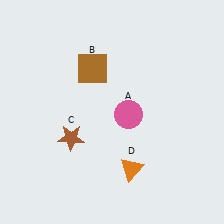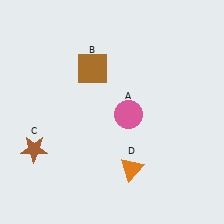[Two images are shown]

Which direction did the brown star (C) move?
The brown star (C) moved left.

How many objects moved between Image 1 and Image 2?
1 object moved between the two images.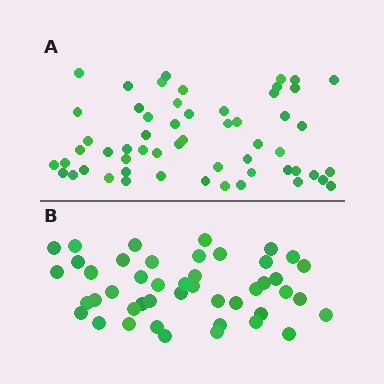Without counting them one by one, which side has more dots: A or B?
Region A (the top region) has more dots.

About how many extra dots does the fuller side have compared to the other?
Region A has roughly 12 or so more dots than region B.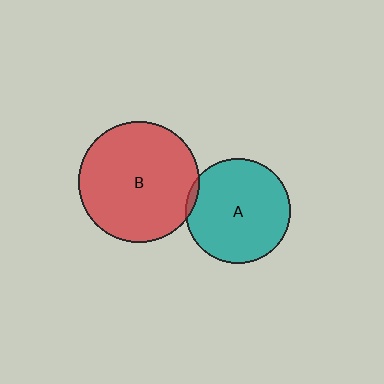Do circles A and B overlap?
Yes.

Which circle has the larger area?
Circle B (red).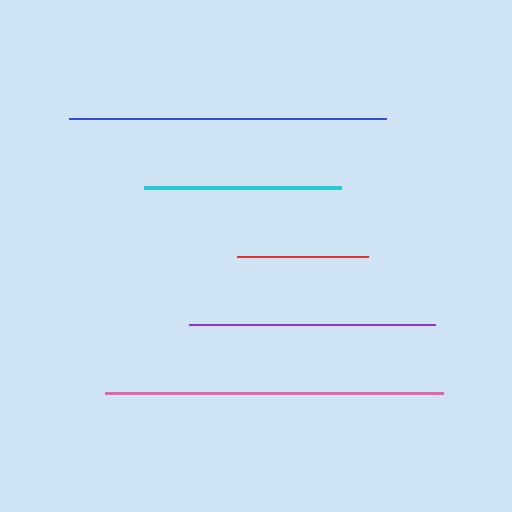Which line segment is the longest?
The pink line is the longest at approximately 338 pixels.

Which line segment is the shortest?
The red line is the shortest at approximately 131 pixels.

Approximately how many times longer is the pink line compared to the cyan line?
The pink line is approximately 1.7 times the length of the cyan line.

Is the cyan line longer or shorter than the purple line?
The purple line is longer than the cyan line.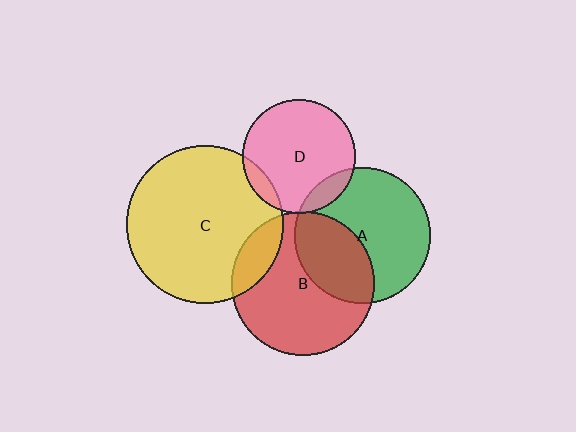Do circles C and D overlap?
Yes.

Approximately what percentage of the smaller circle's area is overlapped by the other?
Approximately 10%.